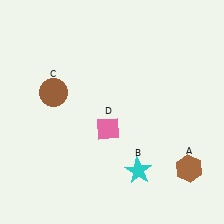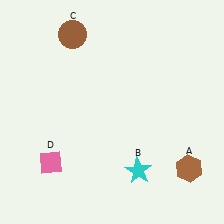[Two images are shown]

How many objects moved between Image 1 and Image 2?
2 objects moved between the two images.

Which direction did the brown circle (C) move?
The brown circle (C) moved up.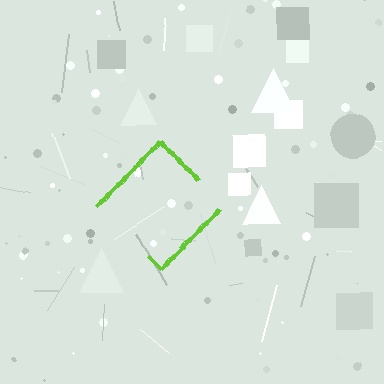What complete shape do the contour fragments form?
The contour fragments form a diamond.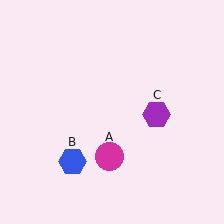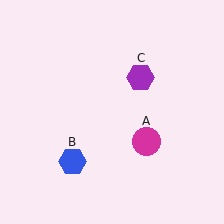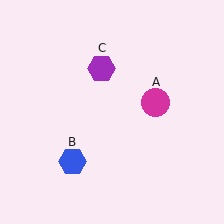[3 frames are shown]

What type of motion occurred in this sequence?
The magenta circle (object A), purple hexagon (object C) rotated counterclockwise around the center of the scene.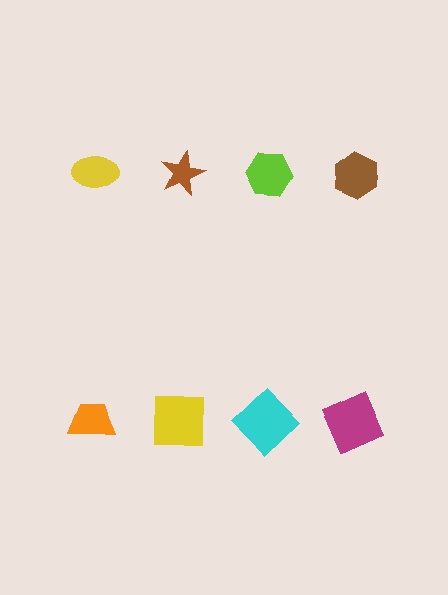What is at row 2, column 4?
A magenta square.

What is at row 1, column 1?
A yellow ellipse.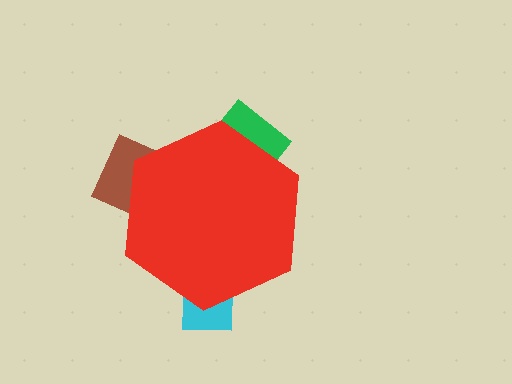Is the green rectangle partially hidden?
Yes, the green rectangle is partially hidden behind the red hexagon.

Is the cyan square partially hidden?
Yes, the cyan square is partially hidden behind the red hexagon.